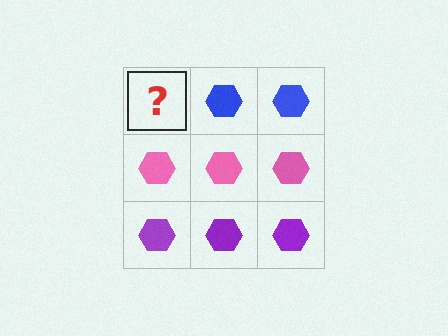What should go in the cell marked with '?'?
The missing cell should contain a blue hexagon.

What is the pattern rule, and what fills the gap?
The rule is that each row has a consistent color. The gap should be filled with a blue hexagon.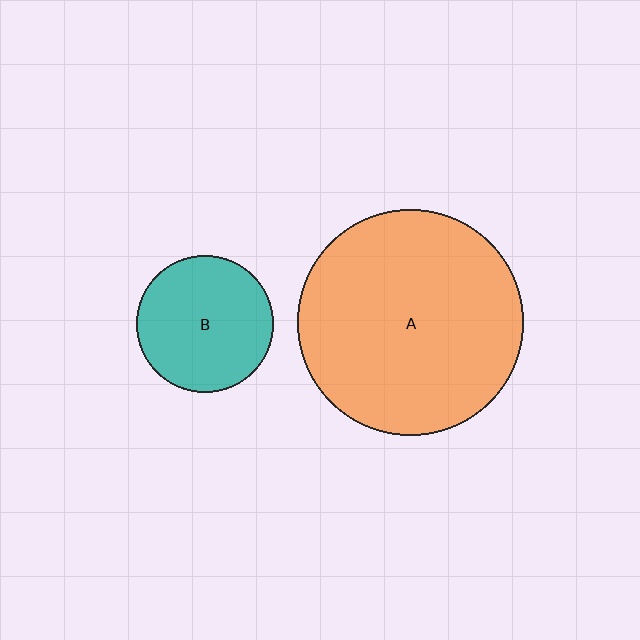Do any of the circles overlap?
No, none of the circles overlap.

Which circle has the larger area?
Circle A (orange).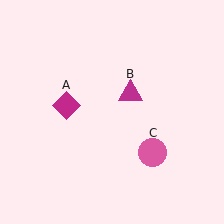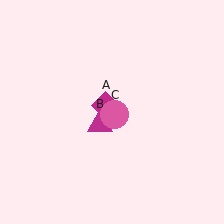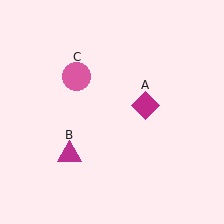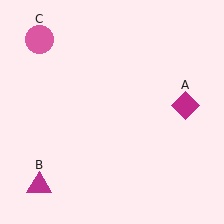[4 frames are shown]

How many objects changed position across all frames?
3 objects changed position: magenta diamond (object A), magenta triangle (object B), pink circle (object C).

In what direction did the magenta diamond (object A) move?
The magenta diamond (object A) moved right.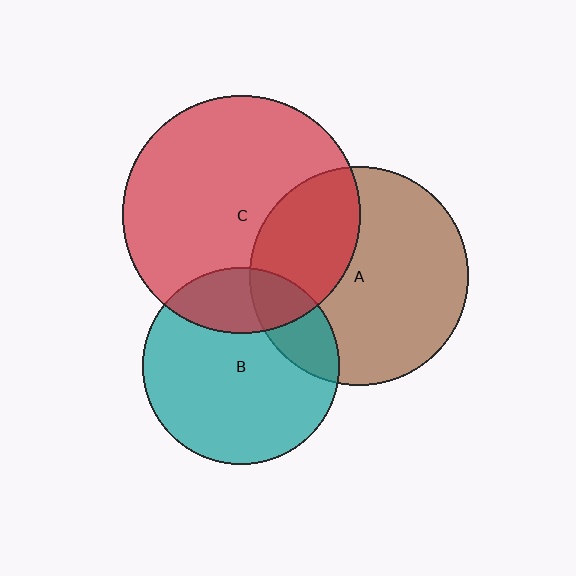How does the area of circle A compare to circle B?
Approximately 1.2 times.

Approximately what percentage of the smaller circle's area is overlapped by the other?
Approximately 35%.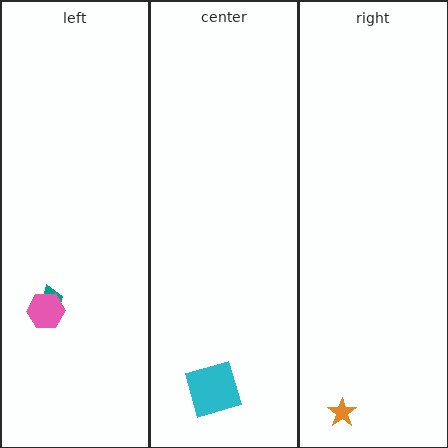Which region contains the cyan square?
The center region.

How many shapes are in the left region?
2.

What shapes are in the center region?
The cyan square.